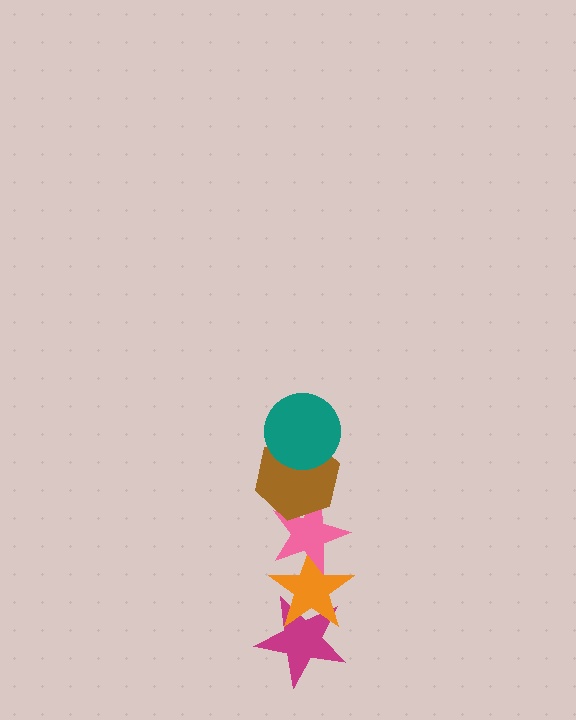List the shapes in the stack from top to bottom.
From top to bottom: the teal circle, the brown hexagon, the pink star, the orange star, the magenta star.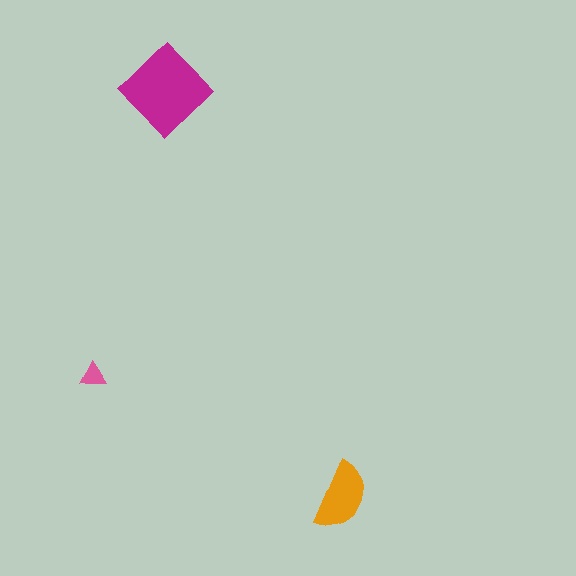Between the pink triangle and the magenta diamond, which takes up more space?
The magenta diamond.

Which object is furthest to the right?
The orange semicircle is rightmost.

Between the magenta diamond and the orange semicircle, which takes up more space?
The magenta diamond.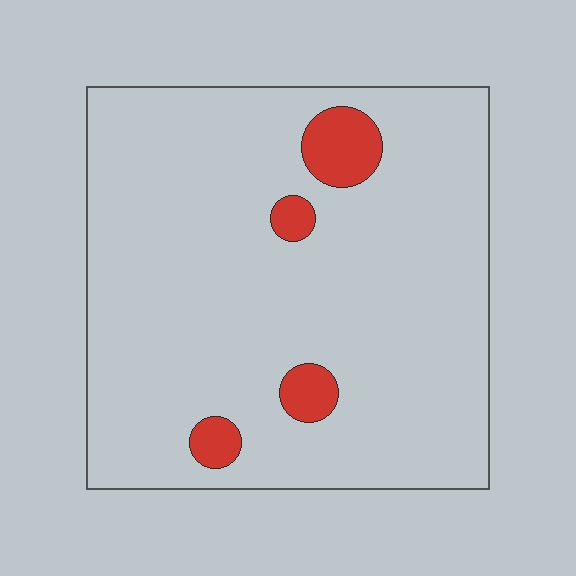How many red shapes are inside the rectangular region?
4.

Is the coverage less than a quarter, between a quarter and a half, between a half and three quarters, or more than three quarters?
Less than a quarter.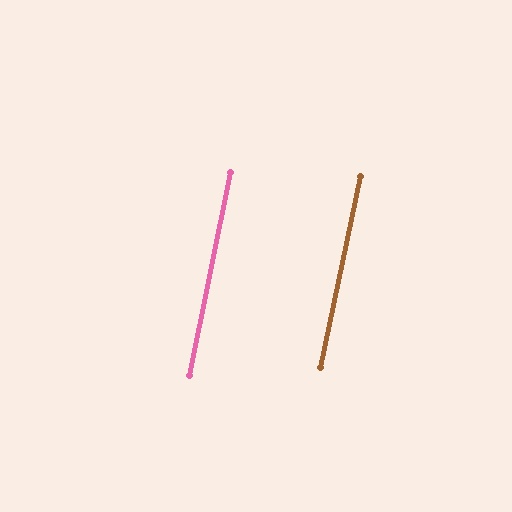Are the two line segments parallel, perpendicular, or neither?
Parallel — their directions differ by only 0.5°.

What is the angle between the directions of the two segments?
Approximately 0 degrees.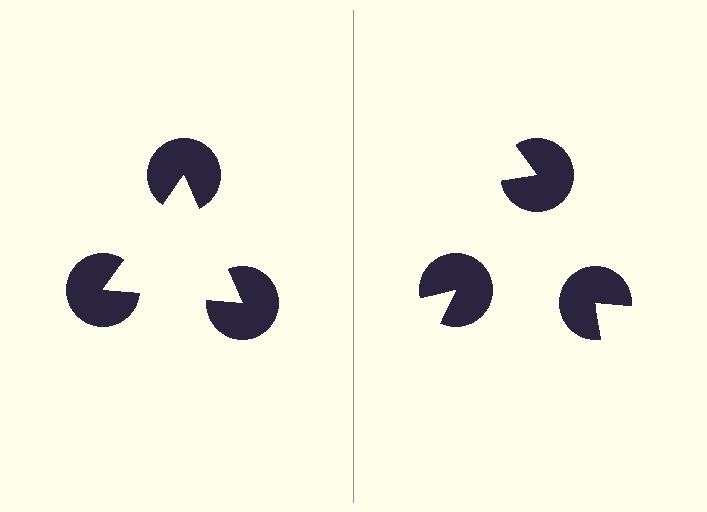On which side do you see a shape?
An illusory triangle appears on the left side. On the right side the wedge cuts are rotated, so no coherent shape forms.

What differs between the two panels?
The pac-man discs are positioned identically on both sides; only the wedge orientations differ. On the left they align to a triangle; on the right they are misaligned.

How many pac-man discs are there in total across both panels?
6 — 3 on each side.